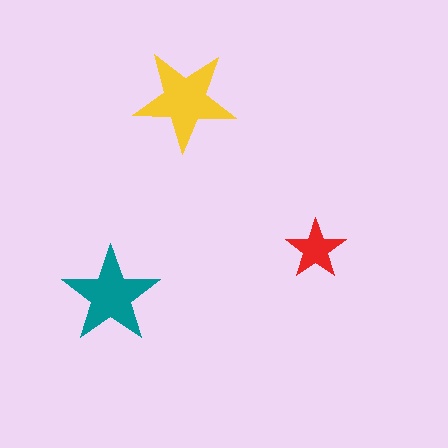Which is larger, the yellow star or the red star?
The yellow one.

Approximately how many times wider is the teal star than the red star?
About 1.5 times wider.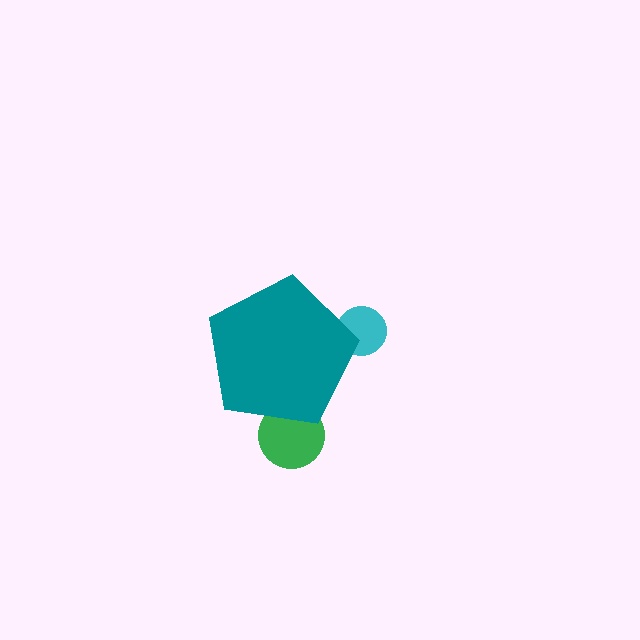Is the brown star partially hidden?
Yes, the brown star is partially hidden behind the teal pentagon.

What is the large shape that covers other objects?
A teal pentagon.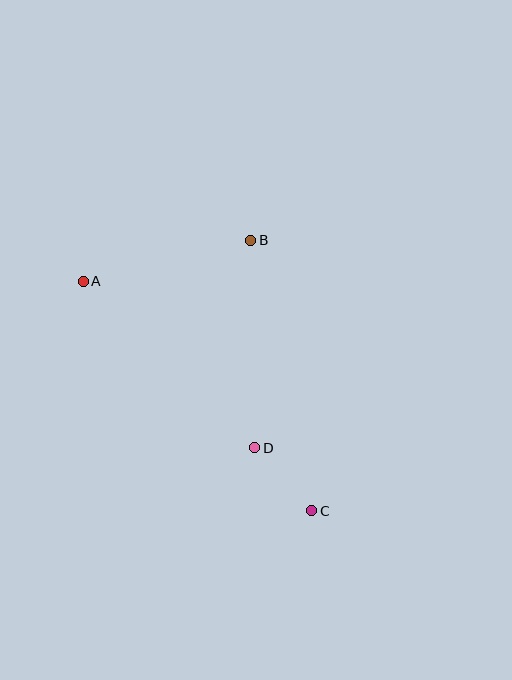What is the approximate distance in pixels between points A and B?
The distance between A and B is approximately 173 pixels.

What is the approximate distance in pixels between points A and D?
The distance between A and D is approximately 239 pixels.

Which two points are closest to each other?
Points C and D are closest to each other.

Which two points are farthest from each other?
Points A and C are farthest from each other.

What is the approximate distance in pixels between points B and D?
The distance between B and D is approximately 208 pixels.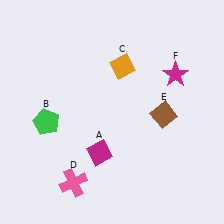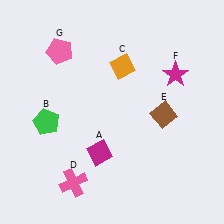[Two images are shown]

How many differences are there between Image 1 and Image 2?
There is 1 difference between the two images.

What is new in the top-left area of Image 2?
A pink pentagon (G) was added in the top-left area of Image 2.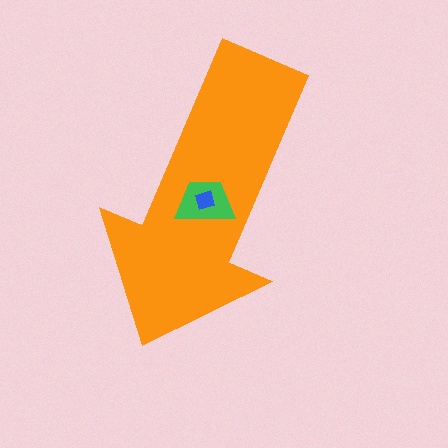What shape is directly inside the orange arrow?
The green trapezoid.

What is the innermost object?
The blue square.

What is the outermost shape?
The orange arrow.